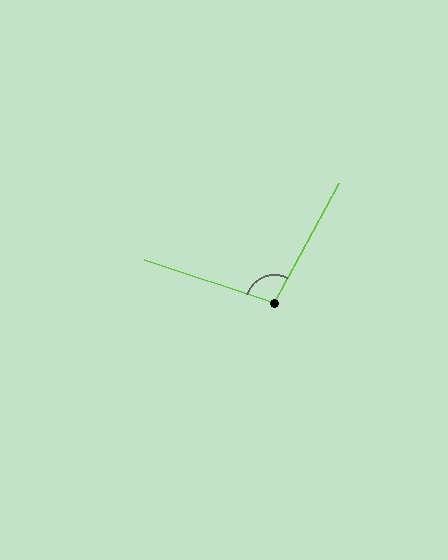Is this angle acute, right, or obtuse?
It is obtuse.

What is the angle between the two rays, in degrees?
Approximately 100 degrees.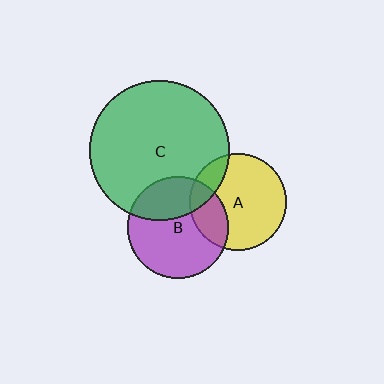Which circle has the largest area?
Circle C (green).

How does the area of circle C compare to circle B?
Approximately 1.9 times.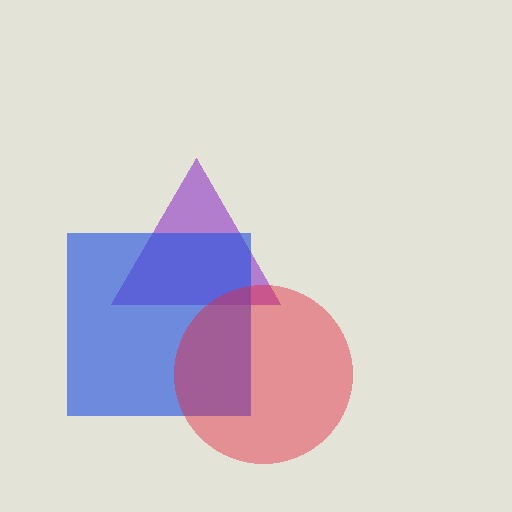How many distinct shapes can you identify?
There are 3 distinct shapes: a purple triangle, a blue square, a red circle.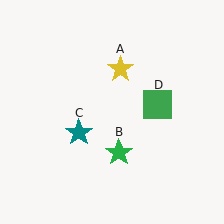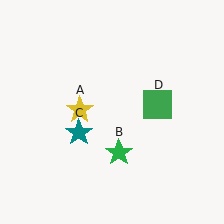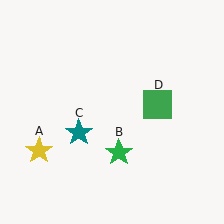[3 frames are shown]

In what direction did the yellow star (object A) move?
The yellow star (object A) moved down and to the left.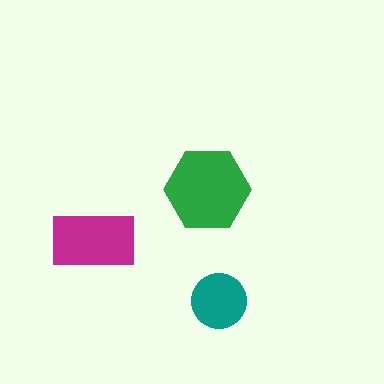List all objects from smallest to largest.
The teal circle, the magenta rectangle, the green hexagon.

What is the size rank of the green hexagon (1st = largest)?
1st.